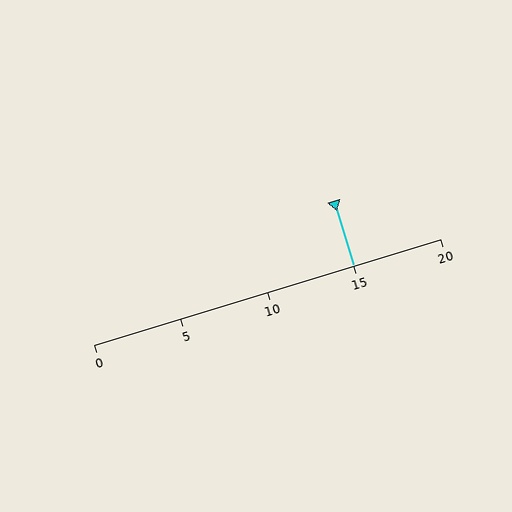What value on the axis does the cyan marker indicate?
The marker indicates approximately 15.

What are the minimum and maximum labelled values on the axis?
The axis runs from 0 to 20.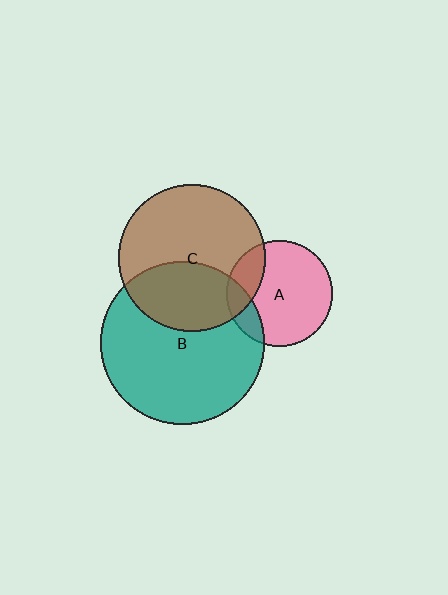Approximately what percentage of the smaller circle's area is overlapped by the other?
Approximately 35%.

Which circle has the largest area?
Circle B (teal).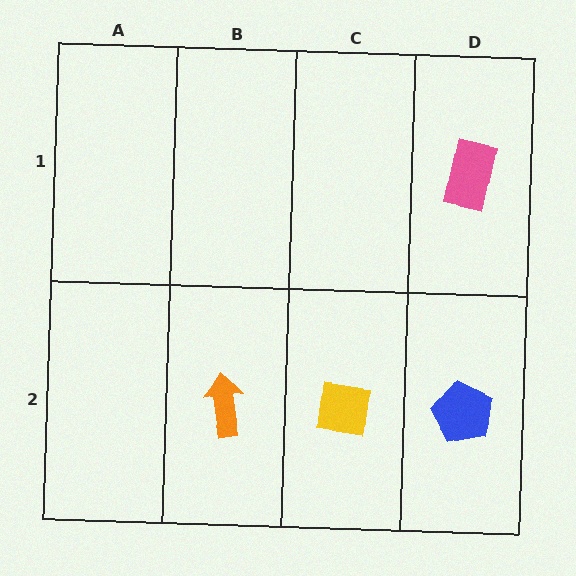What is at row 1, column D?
A pink rectangle.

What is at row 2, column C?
A yellow square.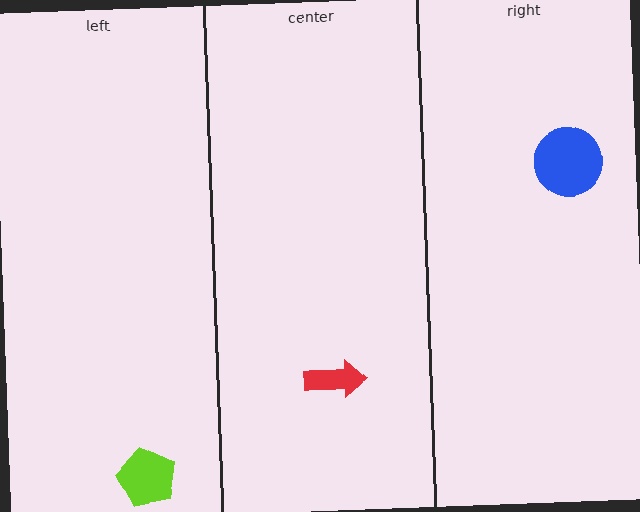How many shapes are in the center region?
1.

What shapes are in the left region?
The lime pentagon.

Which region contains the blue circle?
The right region.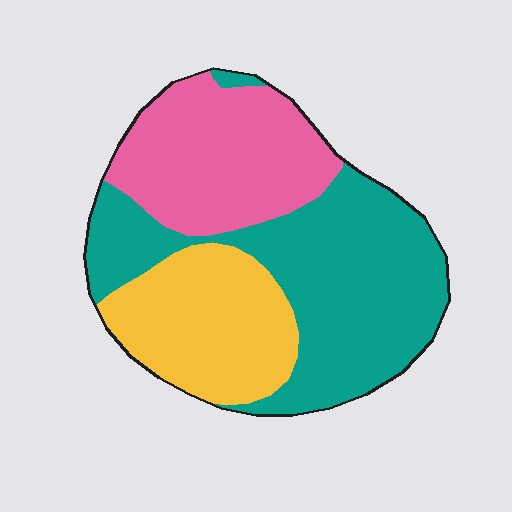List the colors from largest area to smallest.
From largest to smallest: teal, pink, yellow.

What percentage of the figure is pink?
Pink covers about 30% of the figure.